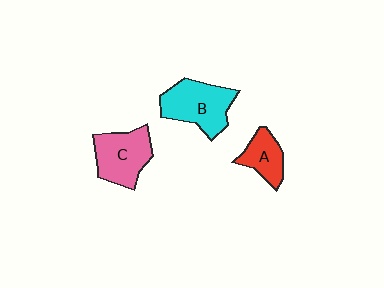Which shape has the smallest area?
Shape A (red).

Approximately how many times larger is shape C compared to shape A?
Approximately 1.6 times.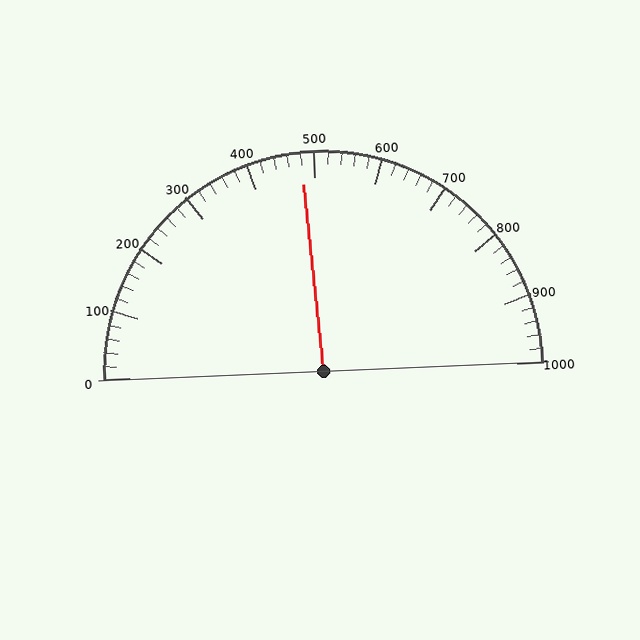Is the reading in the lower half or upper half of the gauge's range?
The reading is in the lower half of the range (0 to 1000).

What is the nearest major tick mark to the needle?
The nearest major tick mark is 500.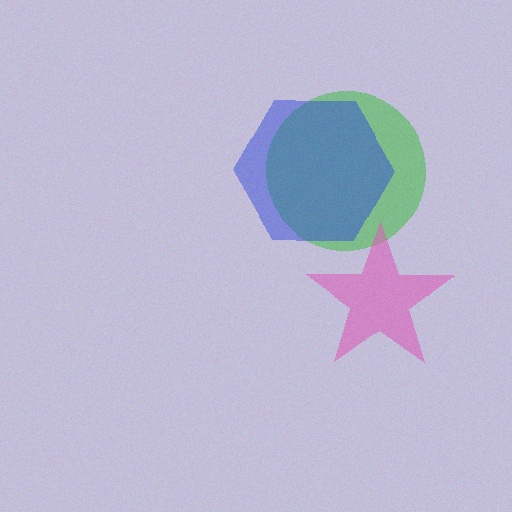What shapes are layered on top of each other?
The layered shapes are: a green circle, a pink star, a blue hexagon.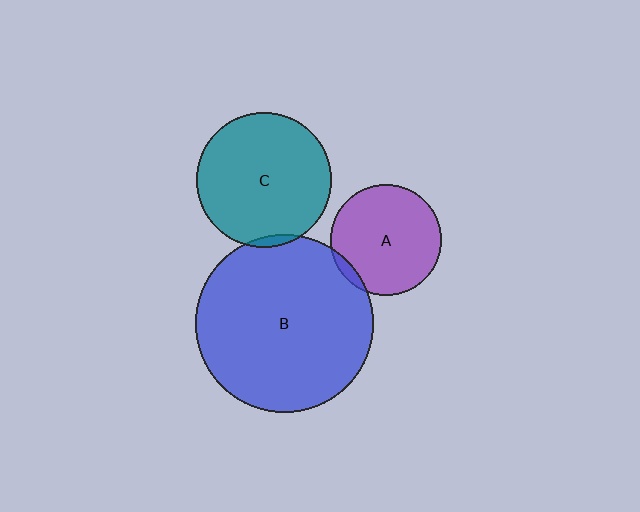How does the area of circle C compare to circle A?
Approximately 1.5 times.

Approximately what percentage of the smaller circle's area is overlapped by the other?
Approximately 5%.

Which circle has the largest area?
Circle B (blue).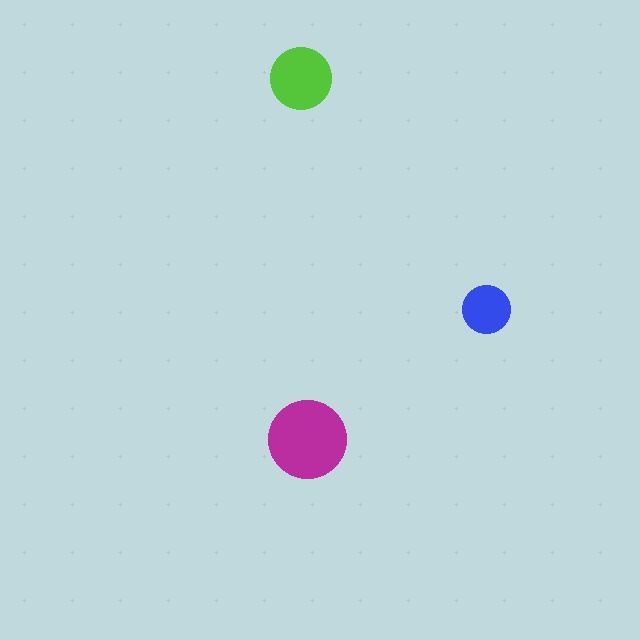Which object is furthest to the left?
The lime circle is leftmost.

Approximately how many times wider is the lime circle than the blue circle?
About 1.5 times wider.